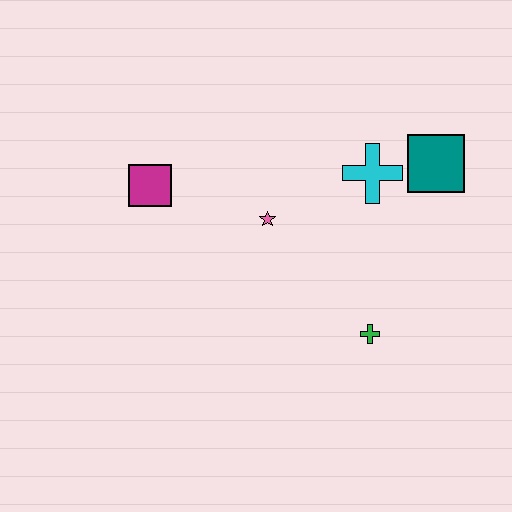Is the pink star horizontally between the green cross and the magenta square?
Yes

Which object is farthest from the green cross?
The magenta square is farthest from the green cross.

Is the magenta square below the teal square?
Yes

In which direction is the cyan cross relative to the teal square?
The cyan cross is to the left of the teal square.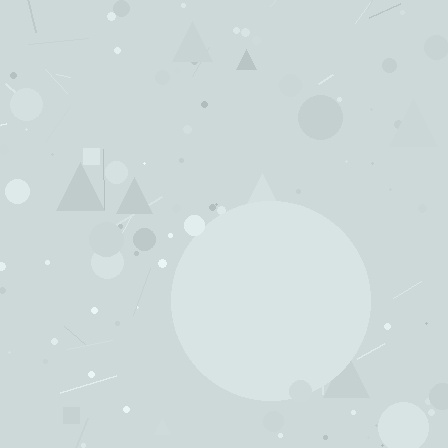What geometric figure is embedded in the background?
A circle is embedded in the background.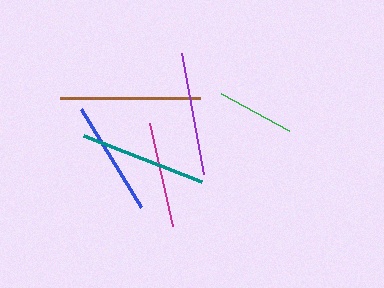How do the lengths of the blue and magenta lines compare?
The blue and magenta lines are approximately the same length.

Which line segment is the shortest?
The green line is the shortest at approximately 77 pixels.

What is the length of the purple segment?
The purple segment is approximately 123 pixels long.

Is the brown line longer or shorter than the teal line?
The brown line is longer than the teal line.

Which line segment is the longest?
The brown line is the longest at approximately 140 pixels.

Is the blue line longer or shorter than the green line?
The blue line is longer than the green line.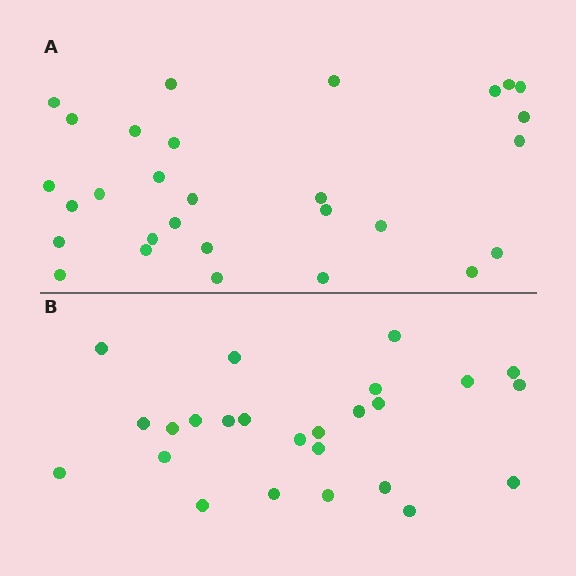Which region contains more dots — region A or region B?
Region A (the top region) has more dots.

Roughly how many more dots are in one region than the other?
Region A has about 4 more dots than region B.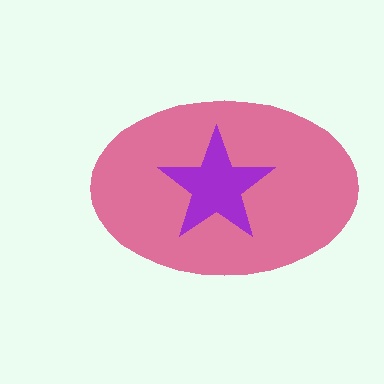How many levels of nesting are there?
2.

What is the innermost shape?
The purple star.